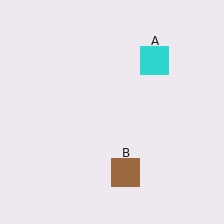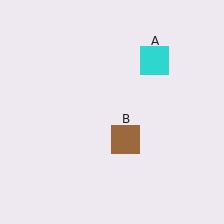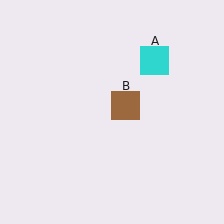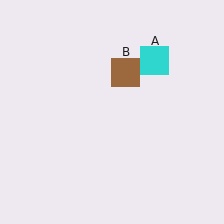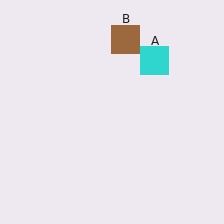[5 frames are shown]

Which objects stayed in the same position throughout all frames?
Cyan square (object A) remained stationary.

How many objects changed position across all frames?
1 object changed position: brown square (object B).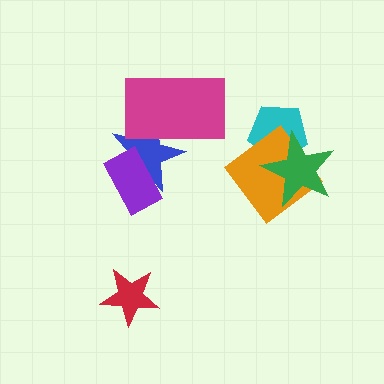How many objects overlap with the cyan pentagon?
2 objects overlap with the cyan pentagon.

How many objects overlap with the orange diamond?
2 objects overlap with the orange diamond.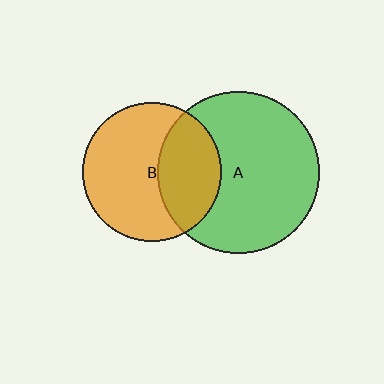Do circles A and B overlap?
Yes.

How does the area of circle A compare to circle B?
Approximately 1.4 times.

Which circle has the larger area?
Circle A (green).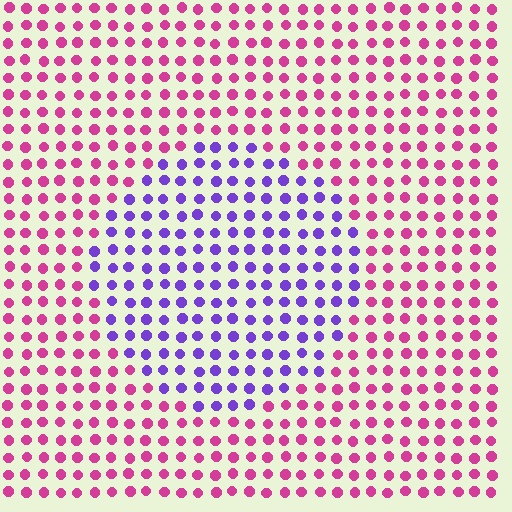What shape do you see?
I see a circle.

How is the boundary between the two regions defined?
The boundary is defined purely by a slight shift in hue (about 60 degrees). Spacing, size, and orientation are identical on both sides.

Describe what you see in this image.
The image is filled with small magenta elements in a uniform arrangement. A circle-shaped region is visible where the elements are tinted to a slightly different hue, forming a subtle color boundary.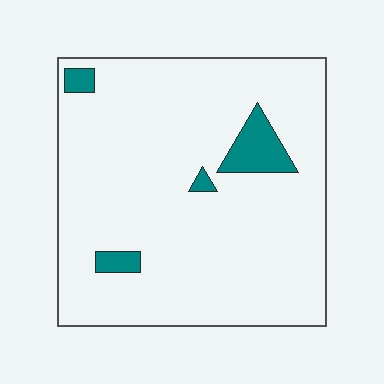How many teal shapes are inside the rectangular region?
4.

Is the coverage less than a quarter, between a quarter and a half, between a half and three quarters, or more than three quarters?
Less than a quarter.